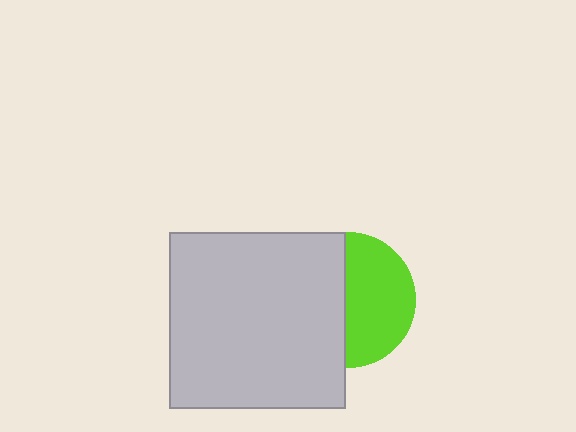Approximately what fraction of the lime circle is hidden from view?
Roughly 48% of the lime circle is hidden behind the light gray square.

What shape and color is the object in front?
The object in front is a light gray square.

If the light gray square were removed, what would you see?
You would see the complete lime circle.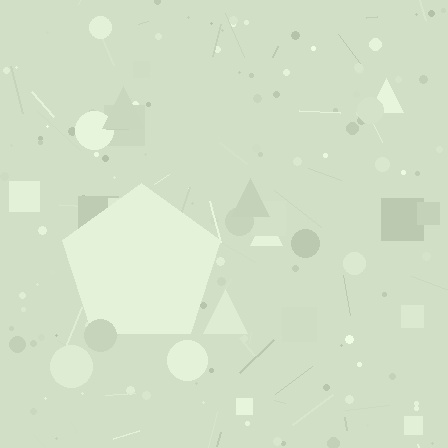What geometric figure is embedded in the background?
A pentagon is embedded in the background.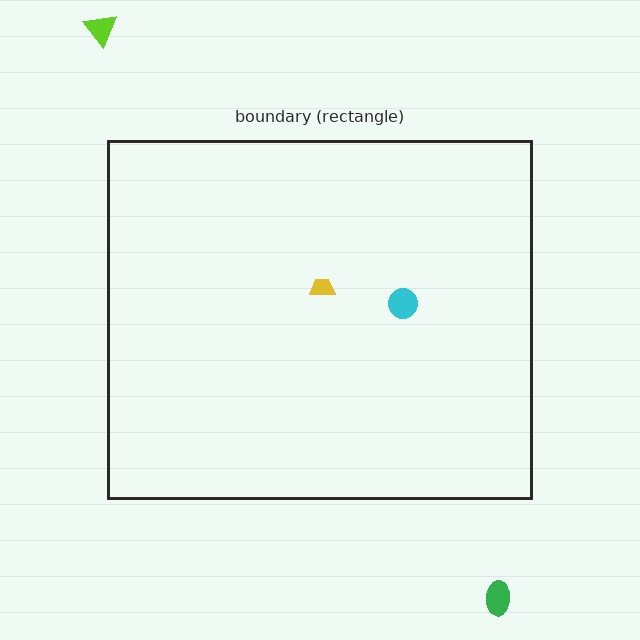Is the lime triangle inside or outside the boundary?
Outside.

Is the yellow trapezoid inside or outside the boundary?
Inside.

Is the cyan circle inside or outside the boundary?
Inside.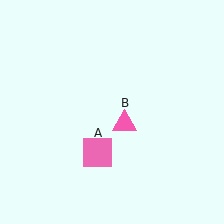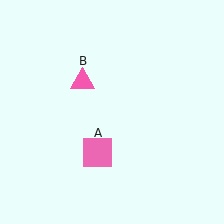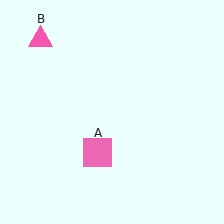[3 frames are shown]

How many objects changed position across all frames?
1 object changed position: pink triangle (object B).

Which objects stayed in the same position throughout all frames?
Pink square (object A) remained stationary.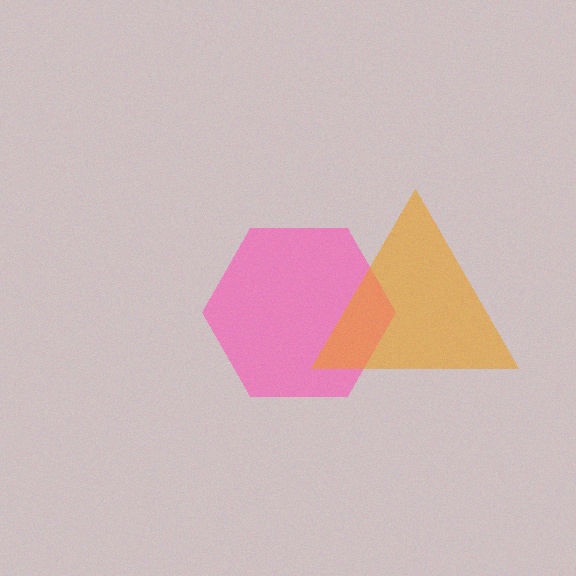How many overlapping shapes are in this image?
There are 2 overlapping shapes in the image.